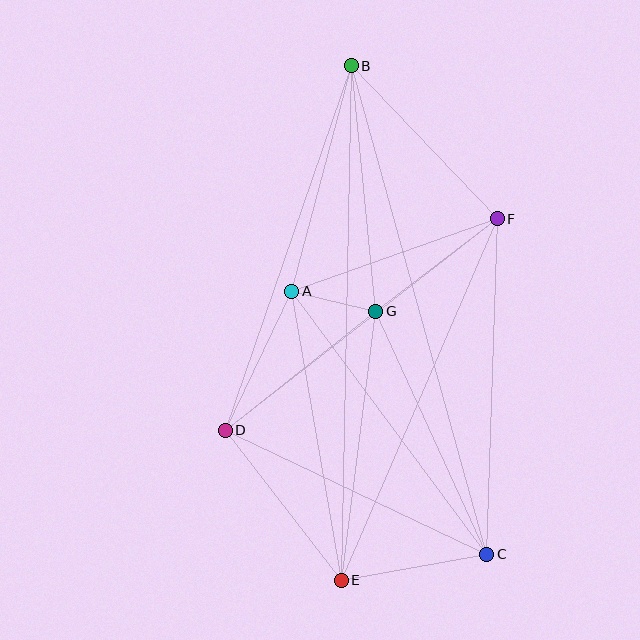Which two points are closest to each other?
Points A and G are closest to each other.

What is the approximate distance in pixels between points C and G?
The distance between C and G is approximately 267 pixels.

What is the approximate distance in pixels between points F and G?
The distance between F and G is approximately 153 pixels.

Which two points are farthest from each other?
Points B and E are farthest from each other.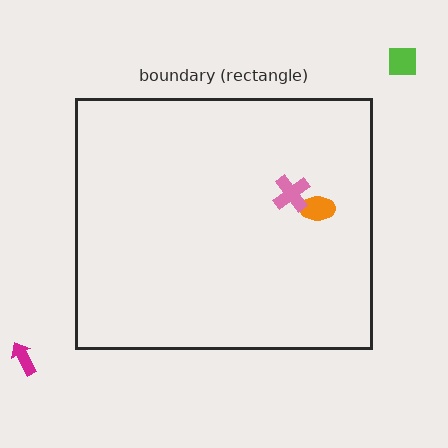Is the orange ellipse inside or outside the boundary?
Inside.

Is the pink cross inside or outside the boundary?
Inside.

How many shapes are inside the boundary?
2 inside, 2 outside.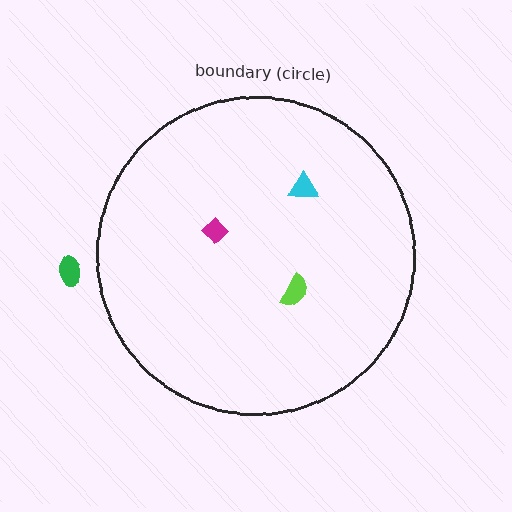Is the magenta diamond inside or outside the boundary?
Inside.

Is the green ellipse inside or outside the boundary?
Outside.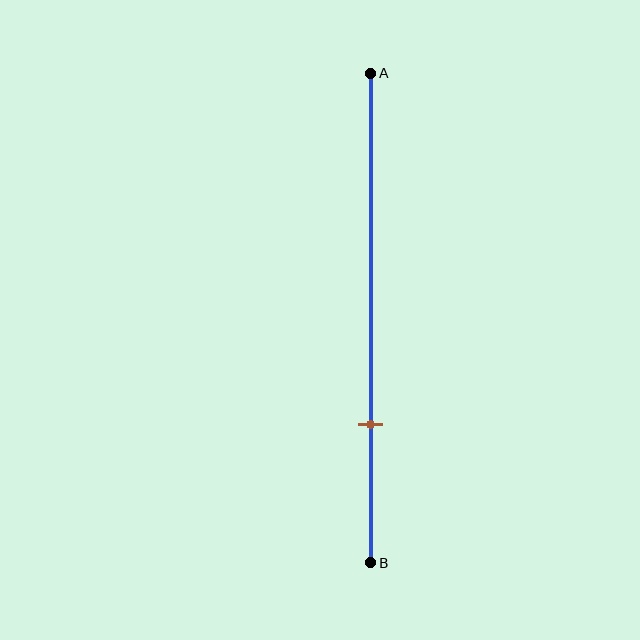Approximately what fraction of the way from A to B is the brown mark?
The brown mark is approximately 70% of the way from A to B.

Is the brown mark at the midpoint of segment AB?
No, the mark is at about 70% from A, not at the 50% midpoint.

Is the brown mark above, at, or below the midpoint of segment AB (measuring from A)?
The brown mark is below the midpoint of segment AB.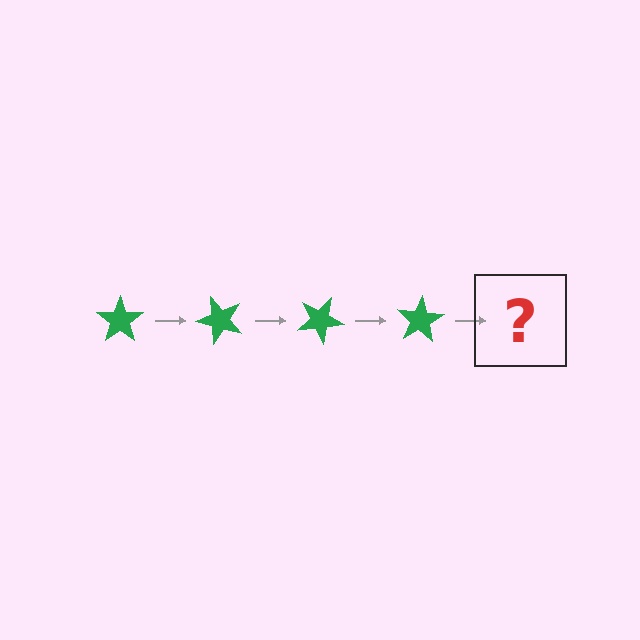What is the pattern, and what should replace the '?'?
The pattern is that the star rotates 50 degrees each step. The '?' should be a green star rotated 200 degrees.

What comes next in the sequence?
The next element should be a green star rotated 200 degrees.